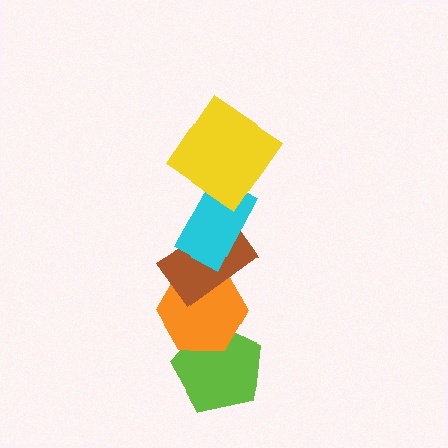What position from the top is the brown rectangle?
The brown rectangle is 3rd from the top.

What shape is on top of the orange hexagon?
The brown rectangle is on top of the orange hexagon.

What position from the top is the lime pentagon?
The lime pentagon is 5th from the top.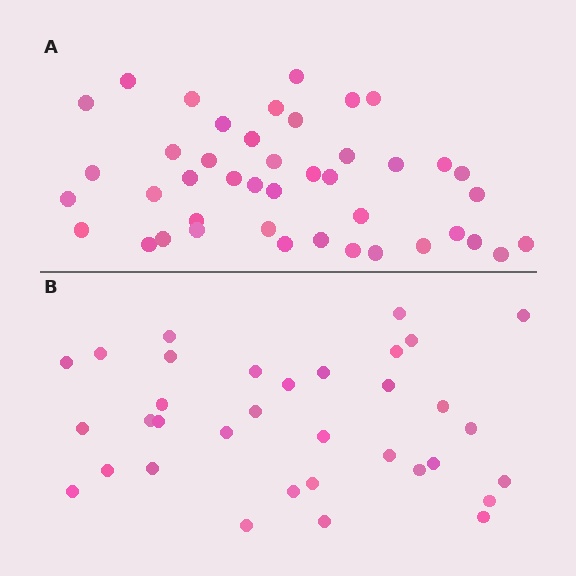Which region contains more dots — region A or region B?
Region A (the top region) has more dots.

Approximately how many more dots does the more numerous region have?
Region A has roughly 8 or so more dots than region B.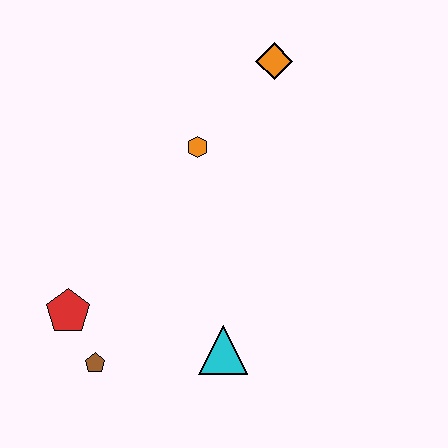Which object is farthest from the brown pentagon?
The orange diamond is farthest from the brown pentagon.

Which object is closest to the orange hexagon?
The orange diamond is closest to the orange hexagon.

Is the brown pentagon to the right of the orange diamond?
No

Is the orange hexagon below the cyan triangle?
No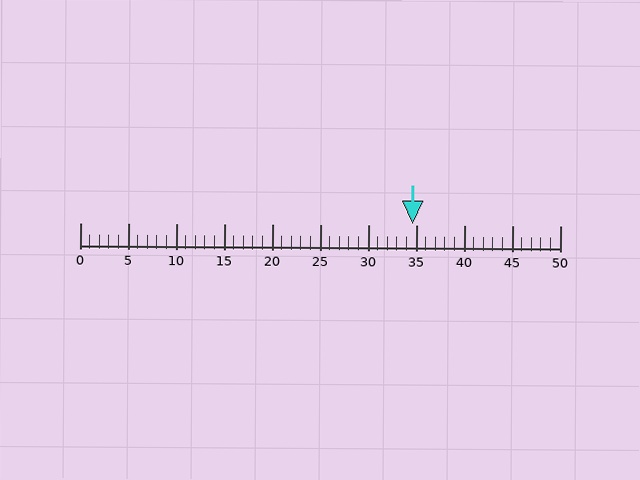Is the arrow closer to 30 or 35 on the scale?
The arrow is closer to 35.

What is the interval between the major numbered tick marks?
The major tick marks are spaced 5 units apart.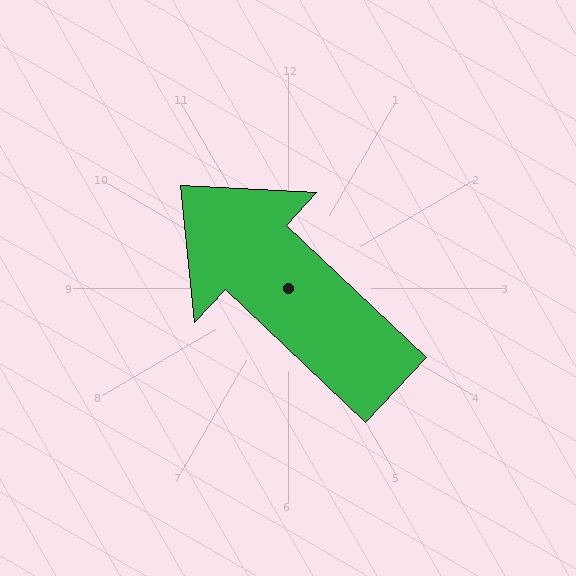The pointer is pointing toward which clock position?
Roughly 10 o'clock.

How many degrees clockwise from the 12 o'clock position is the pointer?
Approximately 313 degrees.